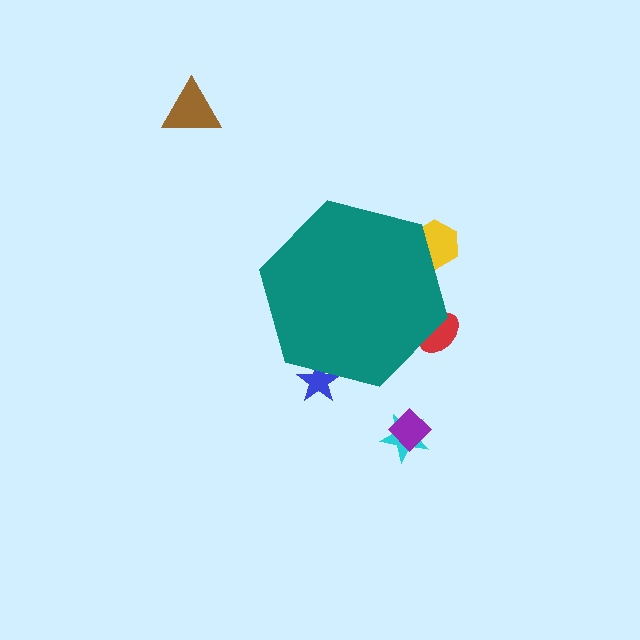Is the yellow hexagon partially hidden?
Yes, the yellow hexagon is partially hidden behind the teal hexagon.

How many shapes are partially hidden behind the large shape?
3 shapes are partially hidden.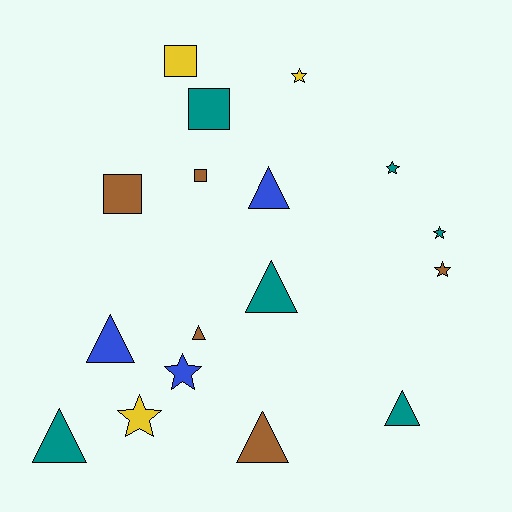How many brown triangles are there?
There are 2 brown triangles.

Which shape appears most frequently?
Triangle, with 7 objects.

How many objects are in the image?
There are 17 objects.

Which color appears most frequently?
Teal, with 6 objects.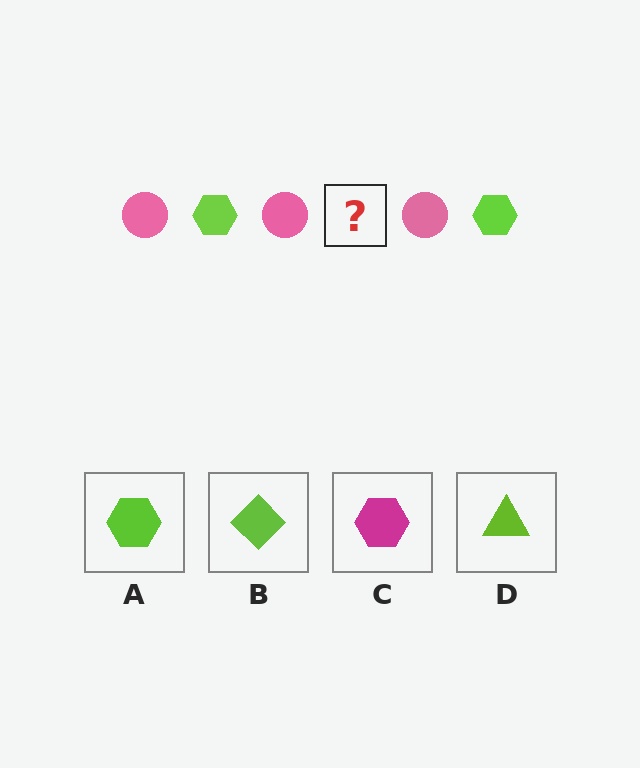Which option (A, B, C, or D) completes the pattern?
A.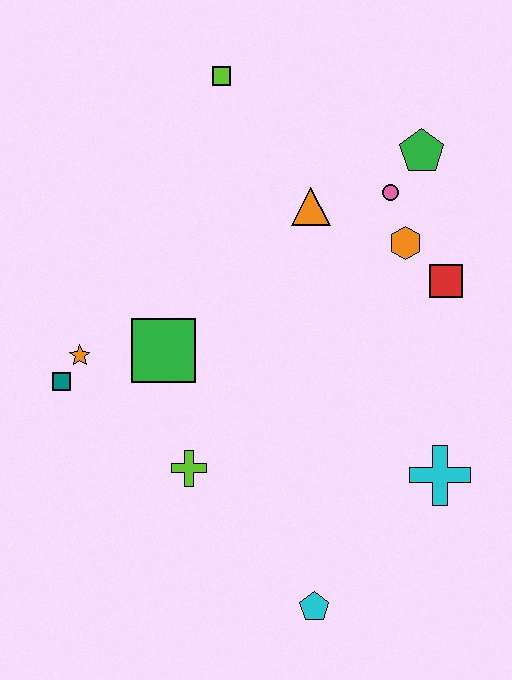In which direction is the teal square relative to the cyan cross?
The teal square is to the left of the cyan cross.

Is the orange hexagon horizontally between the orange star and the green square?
No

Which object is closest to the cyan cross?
The cyan pentagon is closest to the cyan cross.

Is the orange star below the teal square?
No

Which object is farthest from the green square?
The green pentagon is farthest from the green square.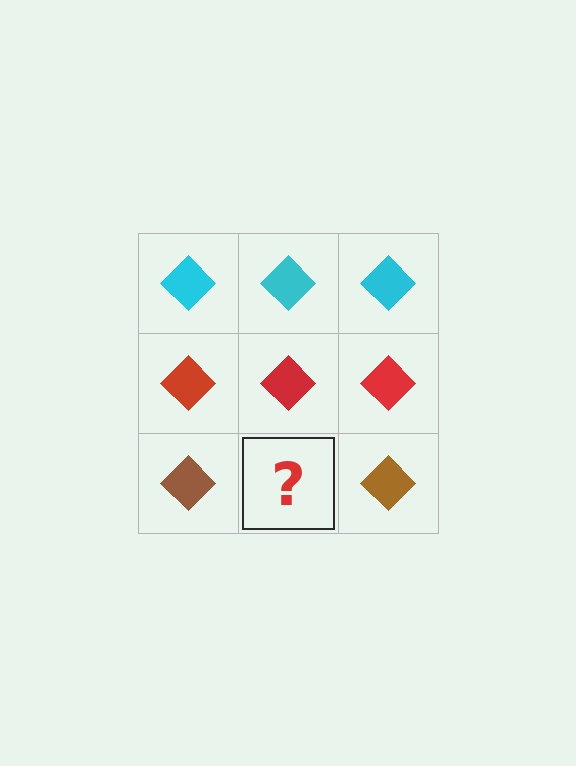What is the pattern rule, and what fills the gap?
The rule is that each row has a consistent color. The gap should be filled with a brown diamond.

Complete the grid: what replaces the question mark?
The question mark should be replaced with a brown diamond.